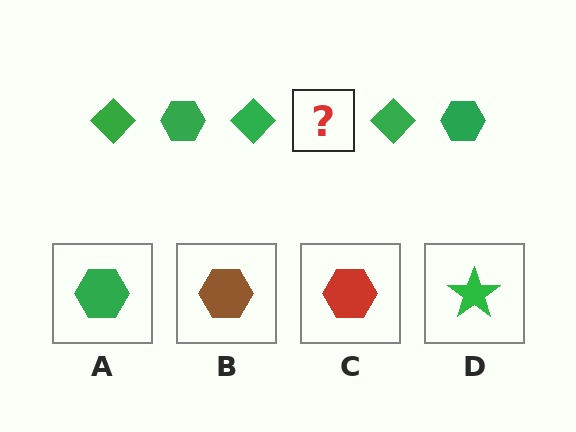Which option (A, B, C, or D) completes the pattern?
A.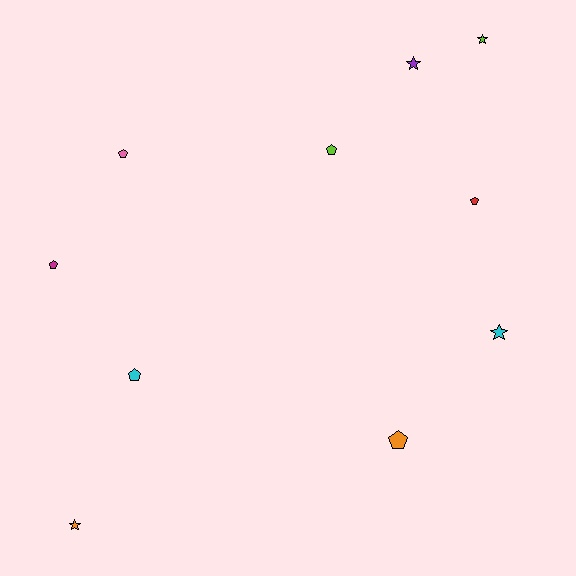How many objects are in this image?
There are 10 objects.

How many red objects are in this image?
There is 1 red object.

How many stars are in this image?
There are 4 stars.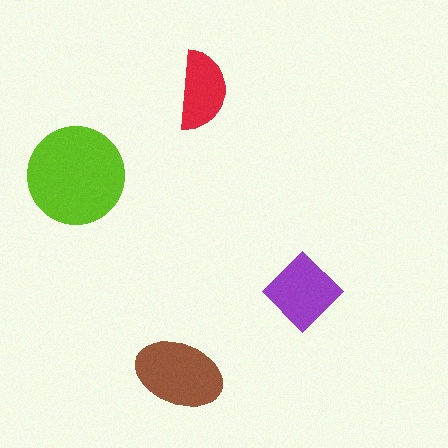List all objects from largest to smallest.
The lime circle, the brown ellipse, the purple diamond, the red semicircle.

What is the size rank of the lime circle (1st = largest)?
1st.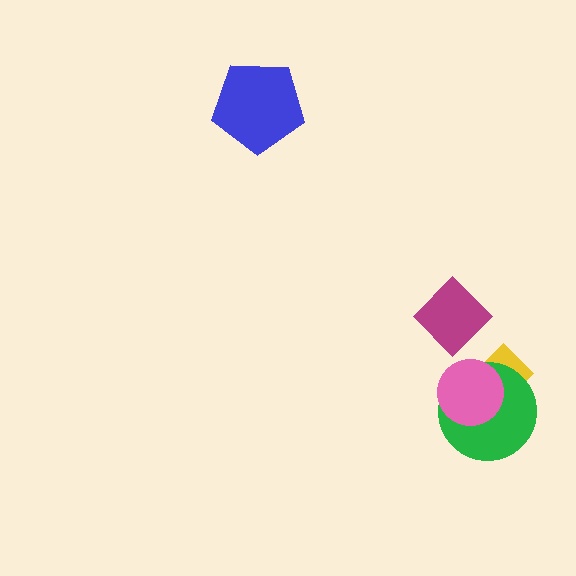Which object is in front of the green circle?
The pink circle is in front of the green circle.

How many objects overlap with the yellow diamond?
2 objects overlap with the yellow diamond.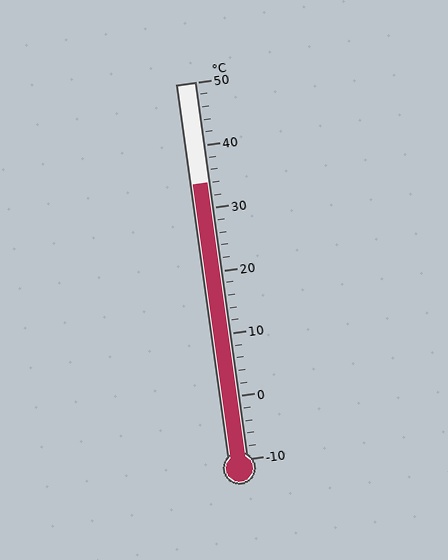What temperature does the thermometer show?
The thermometer shows approximately 34°C.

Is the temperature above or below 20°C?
The temperature is above 20°C.